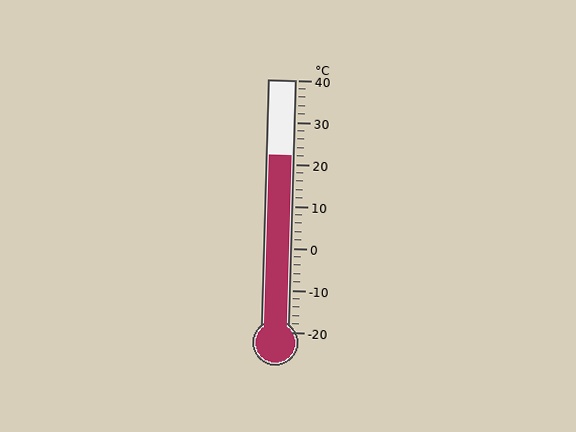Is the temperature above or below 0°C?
The temperature is above 0°C.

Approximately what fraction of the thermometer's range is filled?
The thermometer is filled to approximately 70% of its range.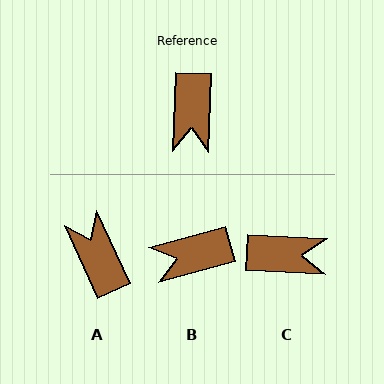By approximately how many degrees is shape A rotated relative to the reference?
Approximately 154 degrees clockwise.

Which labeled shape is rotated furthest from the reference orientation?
A, about 154 degrees away.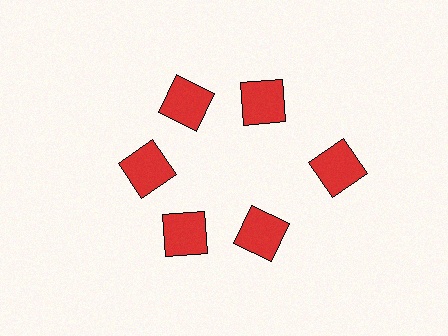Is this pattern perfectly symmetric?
No. The 6 red squares are arranged in a ring, but one element near the 3 o'clock position is pushed outward from the center, breaking the 6-fold rotational symmetry.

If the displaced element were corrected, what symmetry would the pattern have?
It would have 6-fold rotational symmetry — the pattern would map onto itself every 60 degrees.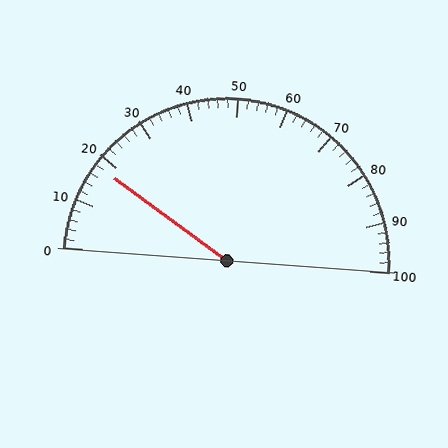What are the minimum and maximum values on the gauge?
The gauge ranges from 0 to 100.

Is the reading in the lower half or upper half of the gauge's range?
The reading is in the lower half of the range (0 to 100).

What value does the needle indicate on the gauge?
The needle indicates approximately 18.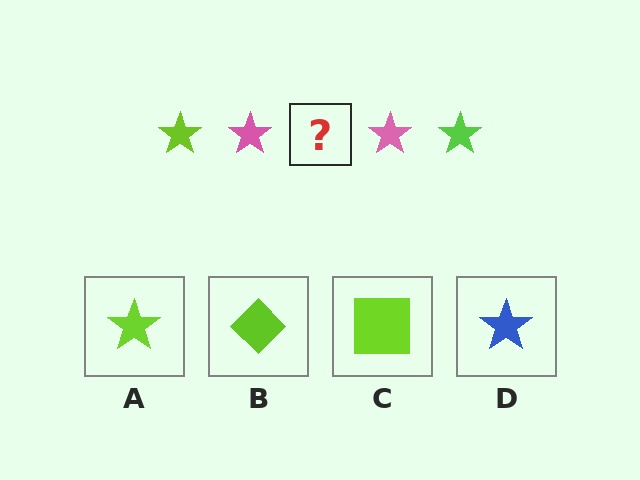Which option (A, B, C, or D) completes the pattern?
A.